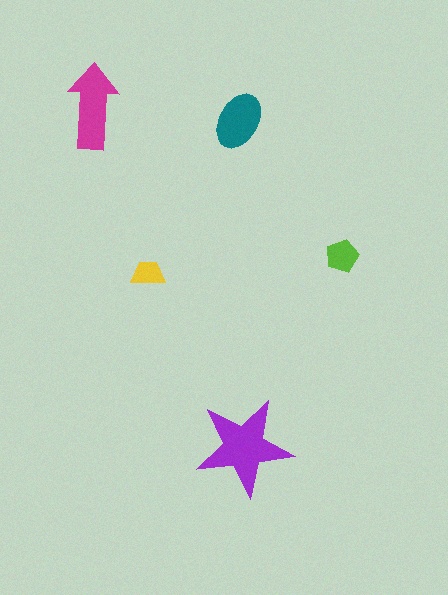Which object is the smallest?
The yellow trapezoid.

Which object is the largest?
The purple star.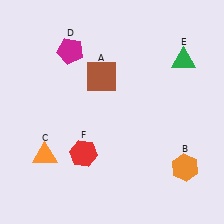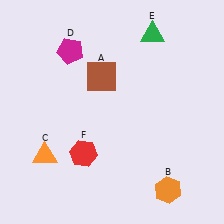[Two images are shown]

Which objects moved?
The objects that moved are: the orange hexagon (B), the green triangle (E).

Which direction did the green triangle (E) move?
The green triangle (E) moved left.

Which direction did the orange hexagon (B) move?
The orange hexagon (B) moved down.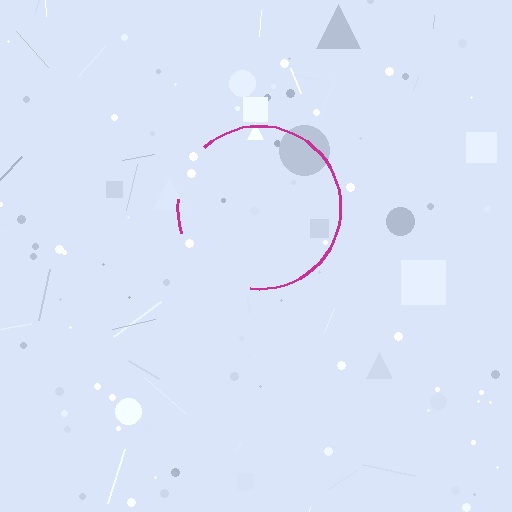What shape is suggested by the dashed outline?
The dashed outline suggests a circle.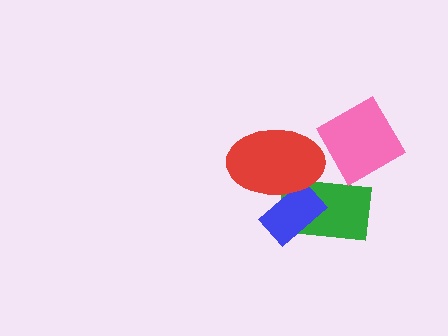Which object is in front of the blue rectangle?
The red ellipse is in front of the blue rectangle.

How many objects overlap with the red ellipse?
2 objects overlap with the red ellipse.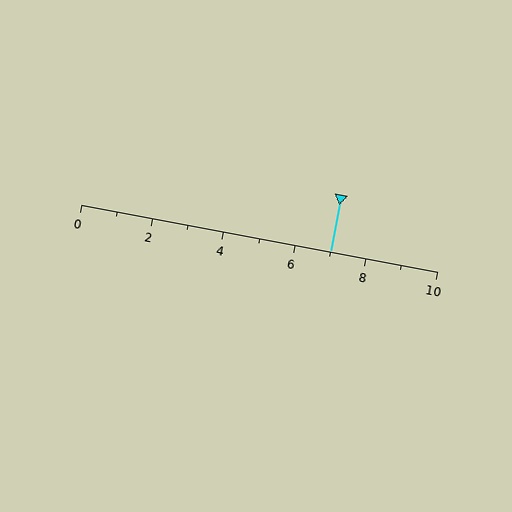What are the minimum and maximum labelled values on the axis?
The axis runs from 0 to 10.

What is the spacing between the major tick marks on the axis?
The major ticks are spaced 2 apart.